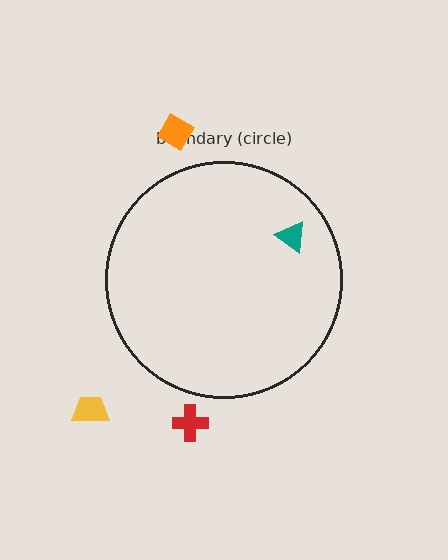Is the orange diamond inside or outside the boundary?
Outside.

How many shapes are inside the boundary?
1 inside, 3 outside.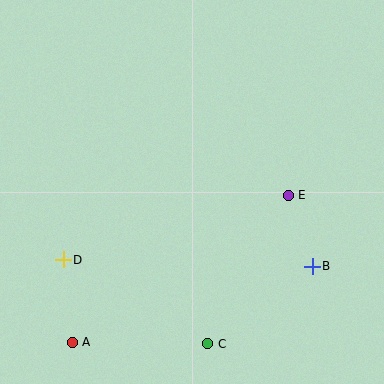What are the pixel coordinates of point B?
Point B is at (312, 266).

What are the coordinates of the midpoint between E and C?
The midpoint between E and C is at (248, 269).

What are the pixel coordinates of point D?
Point D is at (63, 260).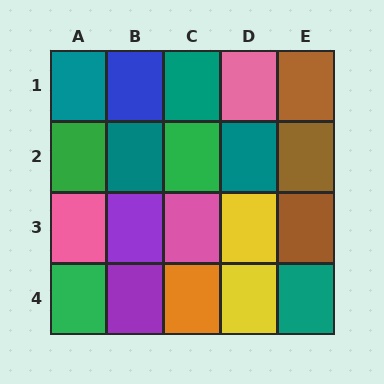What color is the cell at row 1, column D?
Pink.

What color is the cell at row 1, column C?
Teal.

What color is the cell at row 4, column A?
Green.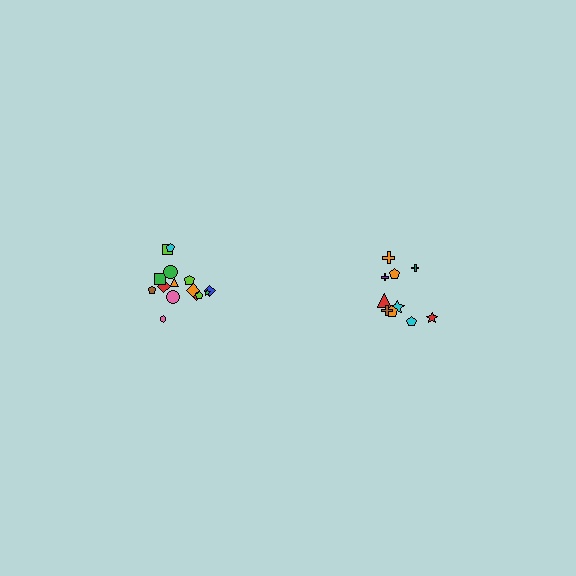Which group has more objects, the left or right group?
The left group.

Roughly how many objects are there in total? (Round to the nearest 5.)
Roughly 25 objects in total.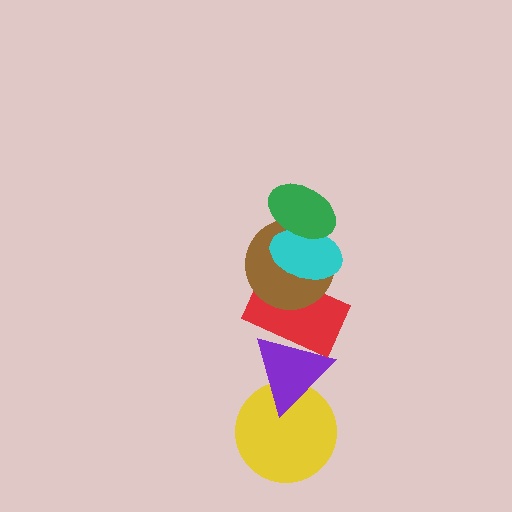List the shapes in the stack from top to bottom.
From top to bottom: the green ellipse, the cyan ellipse, the brown circle, the red rectangle, the purple triangle, the yellow circle.